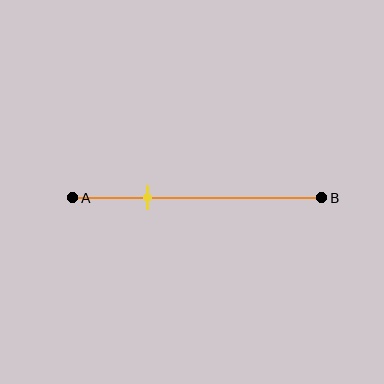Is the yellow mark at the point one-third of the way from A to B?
Yes, the mark is approximately at the one-third point.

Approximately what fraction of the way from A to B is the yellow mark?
The yellow mark is approximately 30% of the way from A to B.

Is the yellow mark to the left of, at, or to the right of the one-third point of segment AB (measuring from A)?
The yellow mark is approximately at the one-third point of segment AB.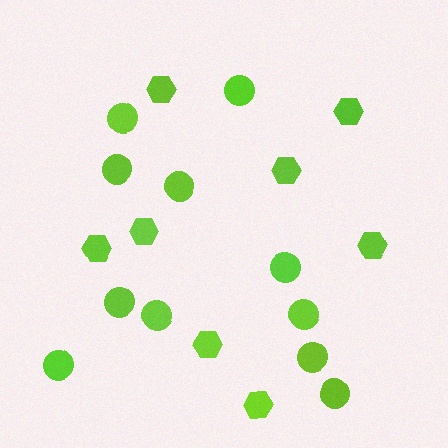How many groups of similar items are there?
There are 2 groups: one group of hexagons (8) and one group of circles (11).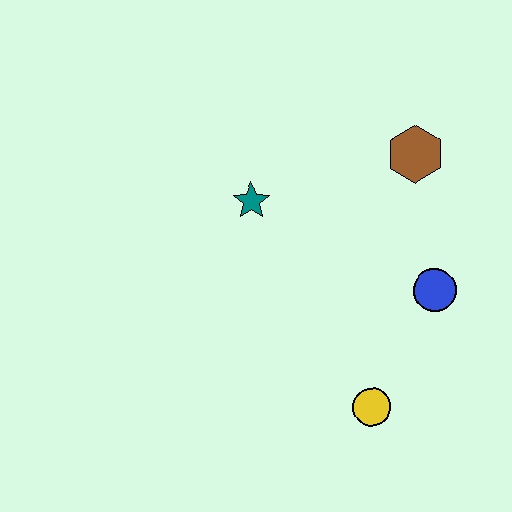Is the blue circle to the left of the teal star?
No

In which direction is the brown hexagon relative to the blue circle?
The brown hexagon is above the blue circle.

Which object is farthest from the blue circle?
The teal star is farthest from the blue circle.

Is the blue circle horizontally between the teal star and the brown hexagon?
No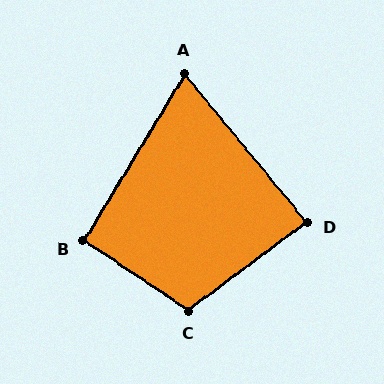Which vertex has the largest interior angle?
C, at approximately 109 degrees.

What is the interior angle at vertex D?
Approximately 87 degrees (approximately right).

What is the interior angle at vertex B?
Approximately 93 degrees (approximately right).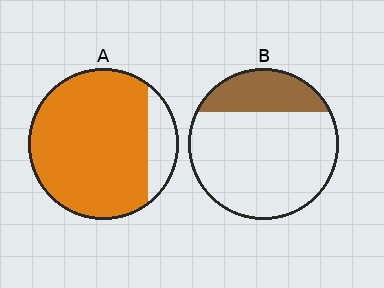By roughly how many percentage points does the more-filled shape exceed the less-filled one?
By roughly 60 percentage points (A over B).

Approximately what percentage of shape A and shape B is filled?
A is approximately 85% and B is approximately 25%.